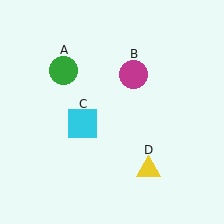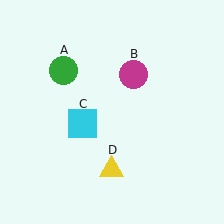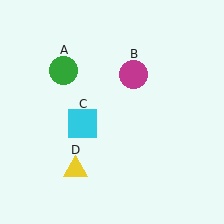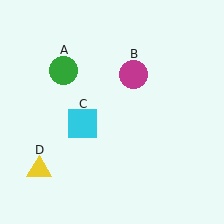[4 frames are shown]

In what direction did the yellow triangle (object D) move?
The yellow triangle (object D) moved left.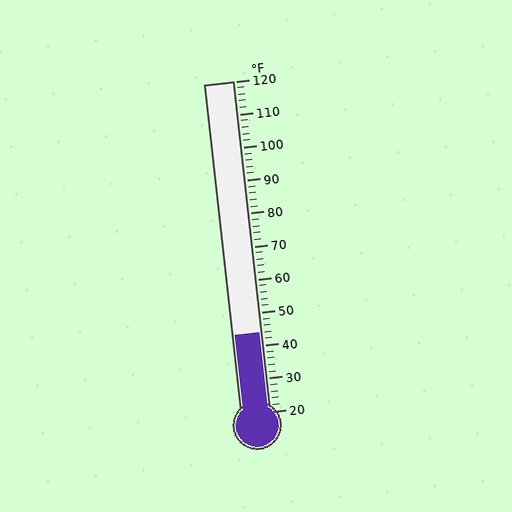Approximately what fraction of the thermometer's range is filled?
The thermometer is filled to approximately 25% of its range.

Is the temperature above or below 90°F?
The temperature is below 90°F.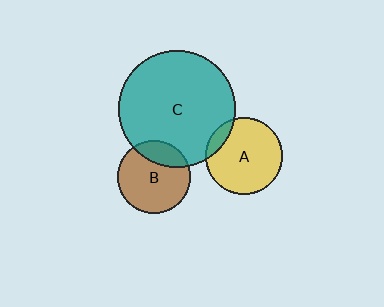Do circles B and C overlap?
Yes.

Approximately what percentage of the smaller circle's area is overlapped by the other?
Approximately 25%.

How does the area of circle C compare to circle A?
Approximately 2.3 times.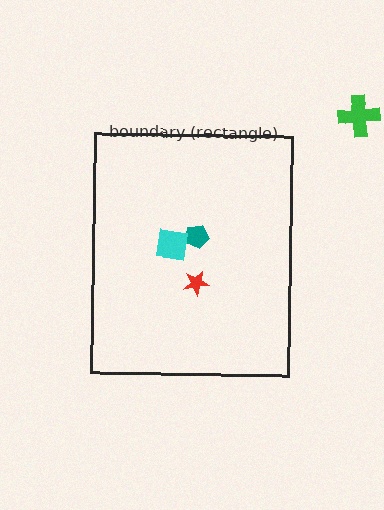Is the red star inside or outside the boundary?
Inside.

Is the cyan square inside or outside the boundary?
Inside.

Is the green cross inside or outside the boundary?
Outside.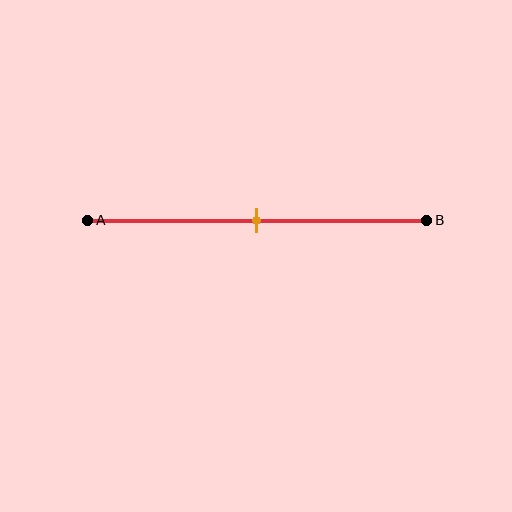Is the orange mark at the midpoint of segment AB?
Yes, the mark is approximately at the midpoint.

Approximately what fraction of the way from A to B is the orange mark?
The orange mark is approximately 50% of the way from A to B.